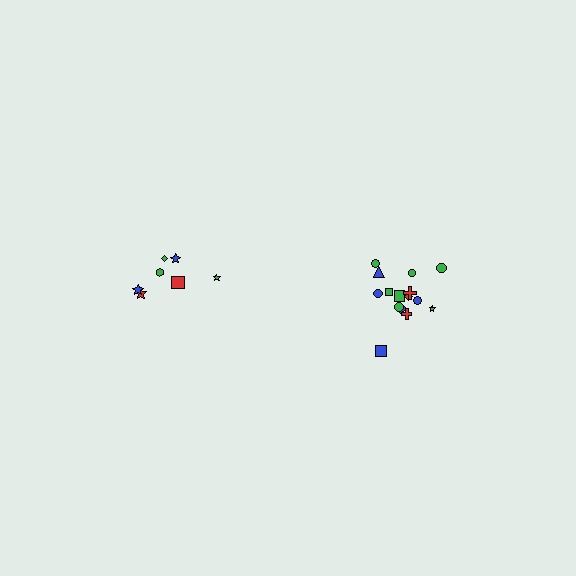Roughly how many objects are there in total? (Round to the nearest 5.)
Roughly 20 objects in total.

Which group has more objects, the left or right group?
The right group.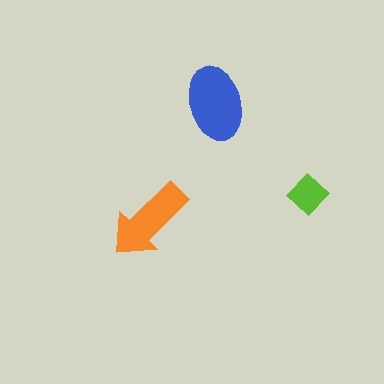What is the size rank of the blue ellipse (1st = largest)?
1st.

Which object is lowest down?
The orange arrow is bottommost.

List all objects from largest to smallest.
The blue ellipse, the orange arrow, the lime diamond.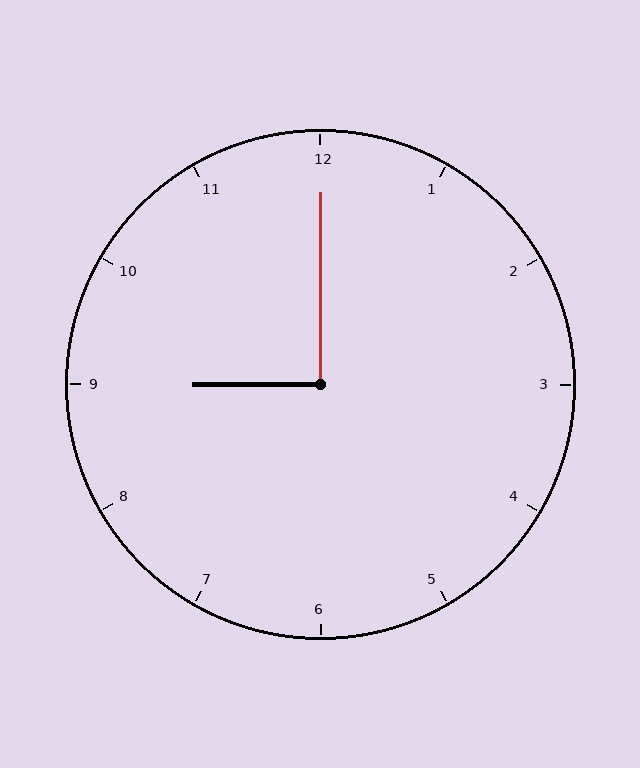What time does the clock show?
9:00.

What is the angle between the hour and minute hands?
Approximately 90 degrees.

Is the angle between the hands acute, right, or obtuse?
It is right.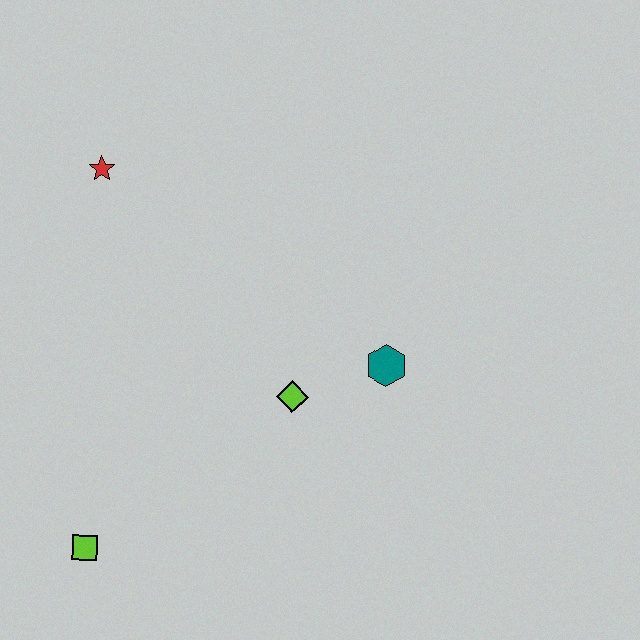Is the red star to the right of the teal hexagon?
No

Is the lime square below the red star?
Yes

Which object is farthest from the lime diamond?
The red star is farthest from the lime diamond.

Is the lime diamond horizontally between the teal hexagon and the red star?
Yes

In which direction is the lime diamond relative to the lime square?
The lime diamond is to the right of the lime square.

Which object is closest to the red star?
The lime diamond is closest to the red star.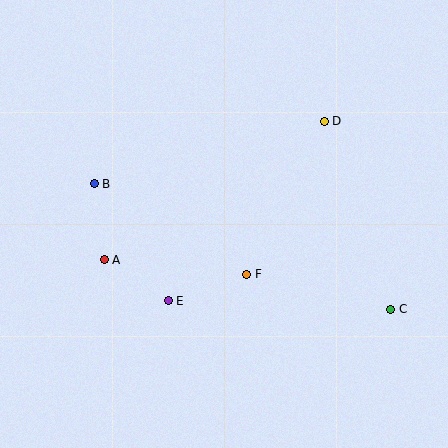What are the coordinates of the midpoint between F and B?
The midpoint between F and B is at (171, 229).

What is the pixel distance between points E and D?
The distance between E and D is 238 pixels.